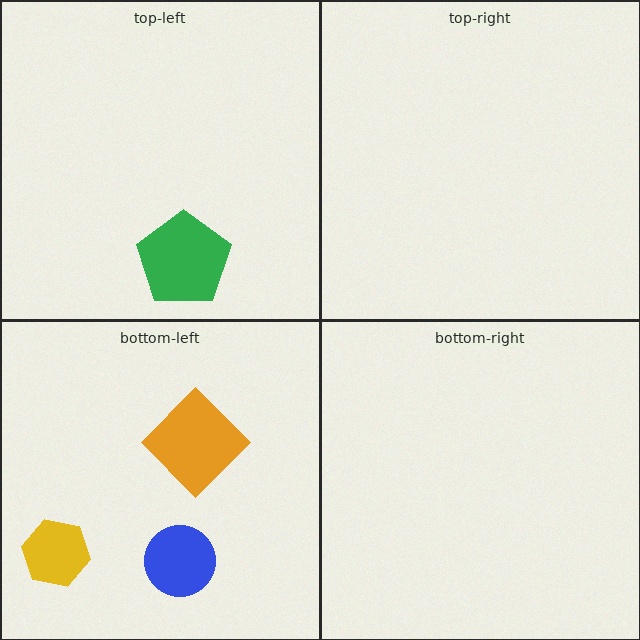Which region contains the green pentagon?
The top-left region.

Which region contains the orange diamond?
The bottom-left region.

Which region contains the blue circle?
The bottom-left region.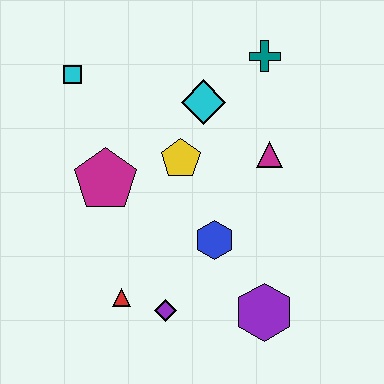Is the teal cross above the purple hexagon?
Yes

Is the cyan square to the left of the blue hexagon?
Yes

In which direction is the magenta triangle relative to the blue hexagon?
The magenta triangle is above the blue hexagon.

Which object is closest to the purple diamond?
The red triangle is closest to the purple diamond.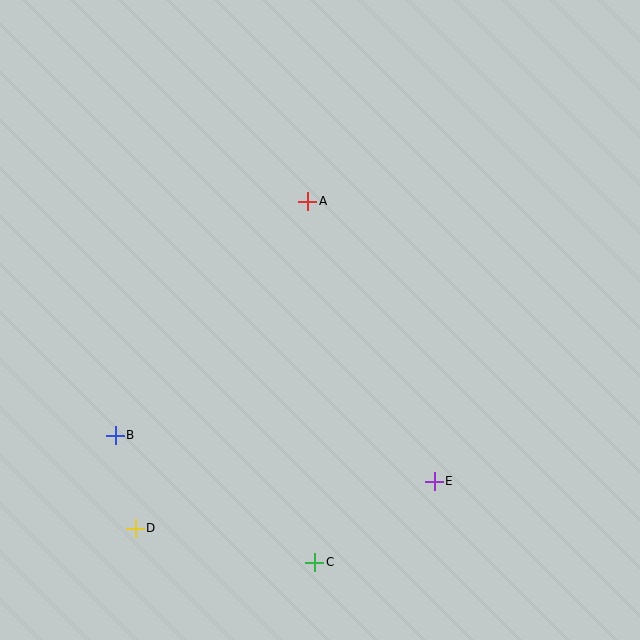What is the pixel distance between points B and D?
The distance between B and D is 95 pixels.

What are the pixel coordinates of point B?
Point B is at (115, 435).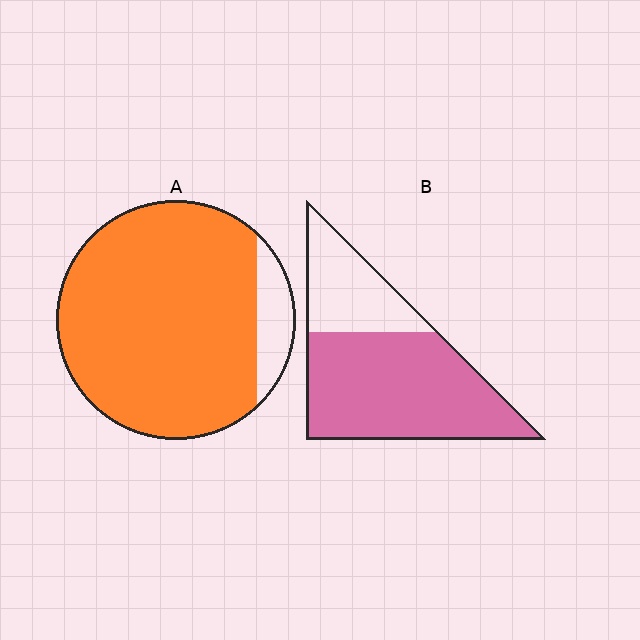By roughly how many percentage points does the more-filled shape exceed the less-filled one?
By roughly 20 percentage points (A over B).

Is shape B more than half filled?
Yes.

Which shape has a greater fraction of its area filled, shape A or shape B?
Shape A.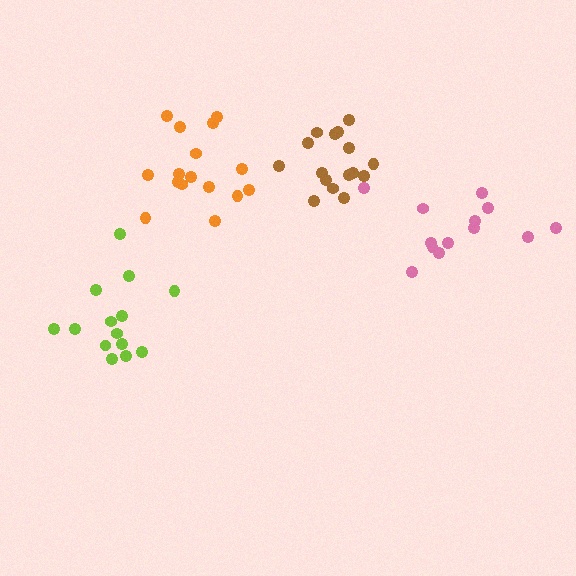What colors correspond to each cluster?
The clusters are colored: orange, brown, lime, pink.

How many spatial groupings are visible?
There are 4 spatial groupings.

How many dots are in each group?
Group 1: 16 dots, Group 2: 16 dots, Group 3: 14 dots, Group 4: 13 dots (59 total).